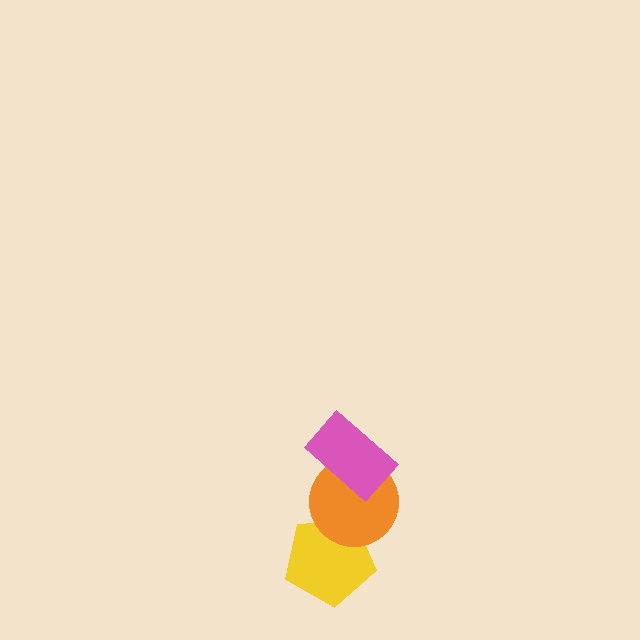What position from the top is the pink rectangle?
The pink rectangle is 1st from the top.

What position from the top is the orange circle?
The orange circle is 2nd from the top.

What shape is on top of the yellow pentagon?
The orange circle is on top of the yellow pentagon.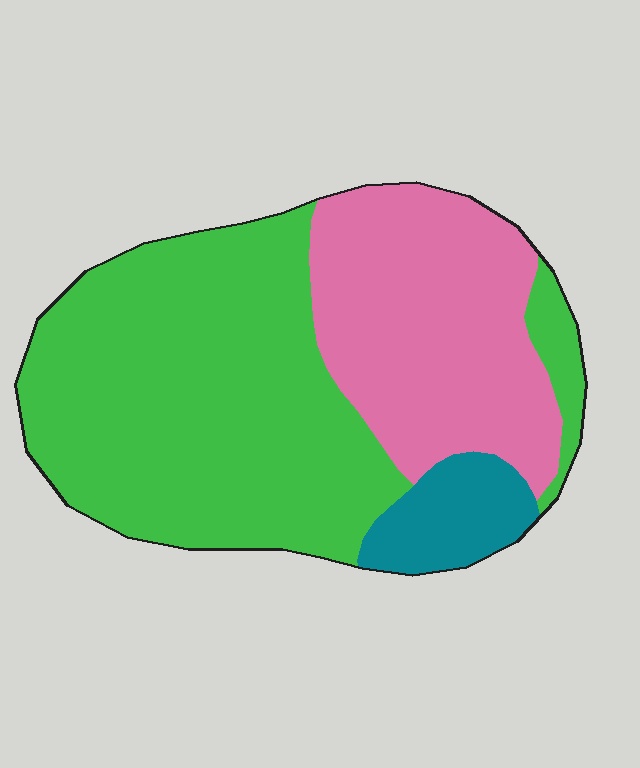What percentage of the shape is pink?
Pink takes up about one third (1/3) of the shape.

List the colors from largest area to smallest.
From largest to smallest: green, pink, teal.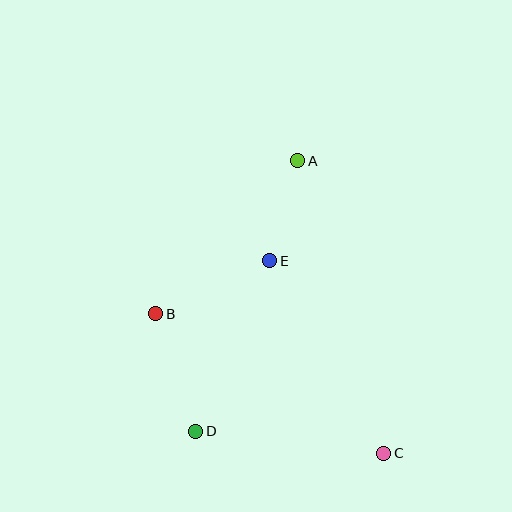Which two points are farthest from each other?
Points A and C are farthest from each other.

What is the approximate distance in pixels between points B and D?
The distance between B and D is approximately 124 pixels.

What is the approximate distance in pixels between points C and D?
The distance between C and D is approximately 189 pixels.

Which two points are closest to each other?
Points A and E are closest to each other.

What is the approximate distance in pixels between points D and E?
The distance between D and E is approximately 186 pixels.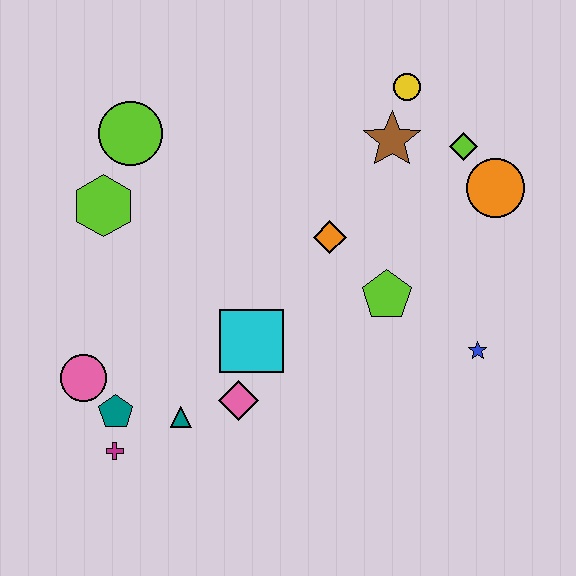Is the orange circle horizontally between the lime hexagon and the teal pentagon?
No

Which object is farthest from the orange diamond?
The magenta cross is farthest from the orange diamond.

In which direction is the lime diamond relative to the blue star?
The lime diamond is above the blue star.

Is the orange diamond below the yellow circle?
Yes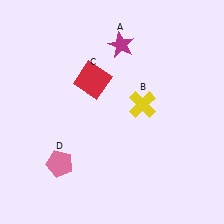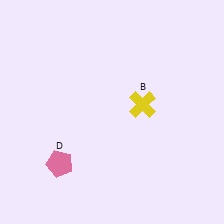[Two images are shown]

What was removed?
The magenta star (A), the red square (C) were removed in Image 2.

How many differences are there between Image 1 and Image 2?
There are 2 differences between the two images.